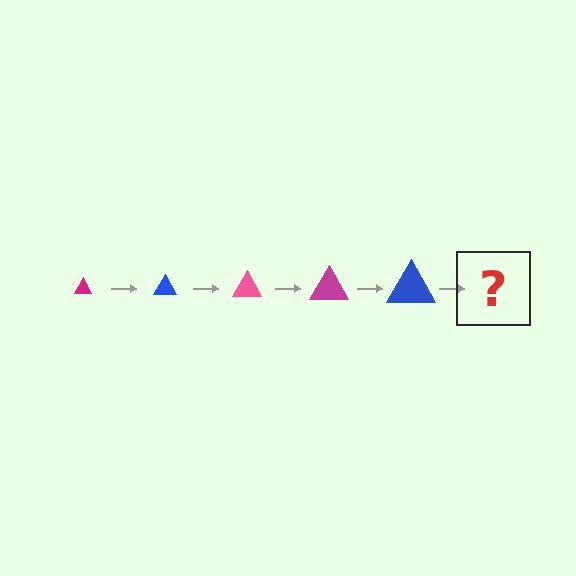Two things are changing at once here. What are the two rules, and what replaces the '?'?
The two rules are that the triangle grows larger each step and the color cycles through magenta, blue, and pink. The '?' should be a pink triangle, larger than the previous one.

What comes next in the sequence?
The next element should be a pink triangle, larger than the previous one.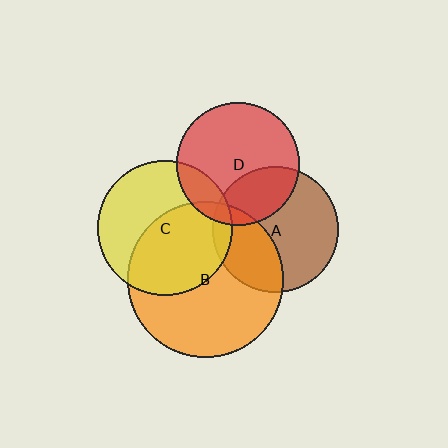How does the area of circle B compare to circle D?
Approximately 1.6 times.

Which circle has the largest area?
Circle B (orange).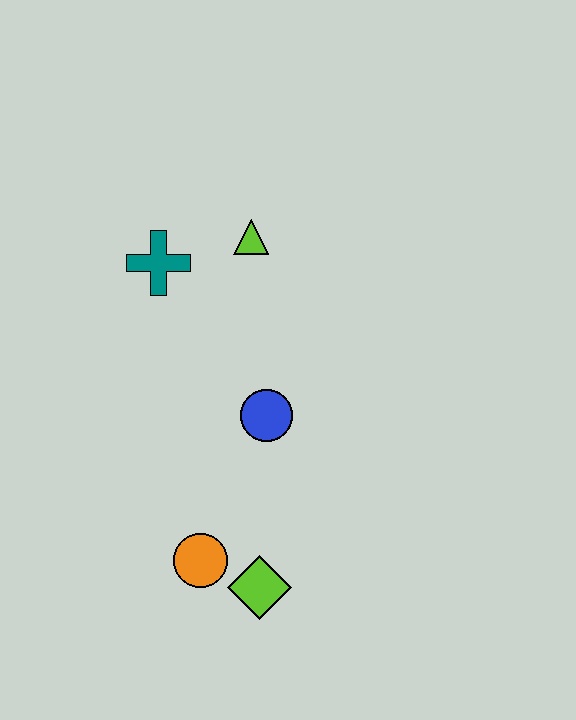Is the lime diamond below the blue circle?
Yes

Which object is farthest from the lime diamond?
The lime triangle is farthest from the lime diamond.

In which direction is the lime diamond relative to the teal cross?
The lime diamond is below the teal cross.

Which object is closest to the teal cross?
The lime triangle is closest to the teal cross.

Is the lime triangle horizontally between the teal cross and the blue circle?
Yes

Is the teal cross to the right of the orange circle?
No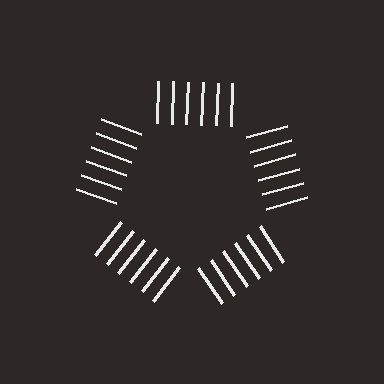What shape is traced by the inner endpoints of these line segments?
An illusory pentagon — the line segments terminate on its edges but no continuous stroke is drawn.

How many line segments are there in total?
30 — 6 along each of the 5 edges.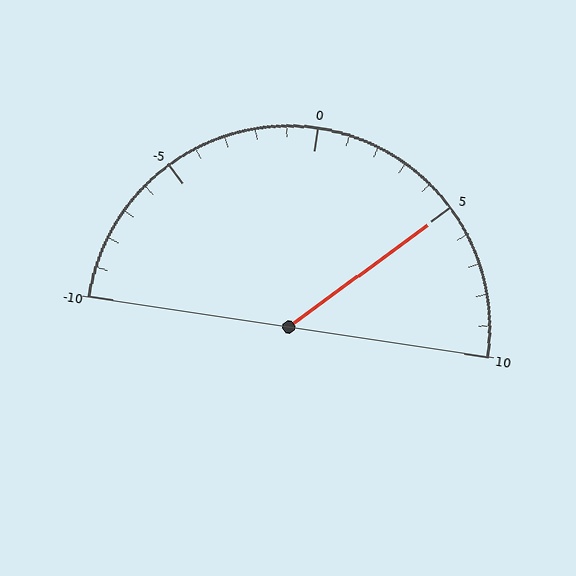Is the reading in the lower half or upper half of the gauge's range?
The reading is in the upper half of the range (-10 to 10).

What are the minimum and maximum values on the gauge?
The gauge ranges from -10 to 10.